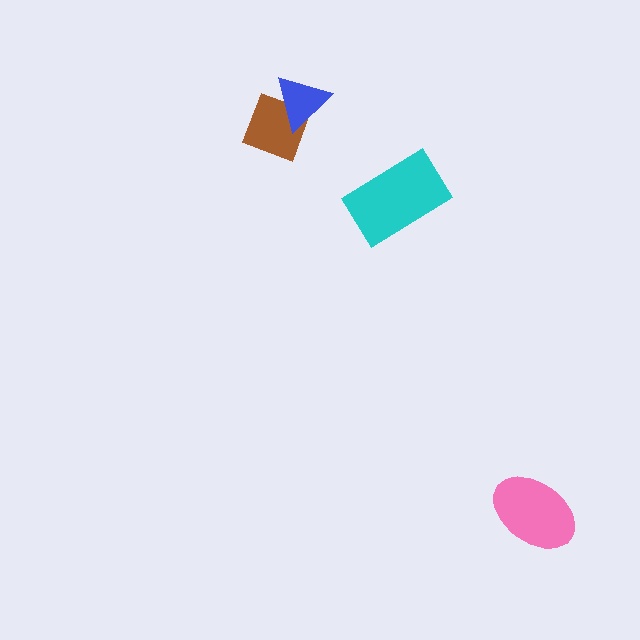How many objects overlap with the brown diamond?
1 object overlaps with the brown diamond.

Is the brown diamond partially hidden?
Yes, it is partially covered by another shape.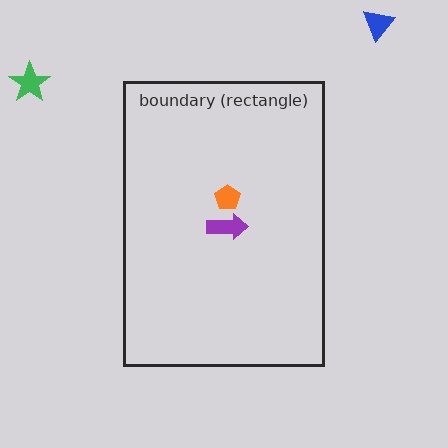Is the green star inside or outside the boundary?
Outside.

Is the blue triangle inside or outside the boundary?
Outside.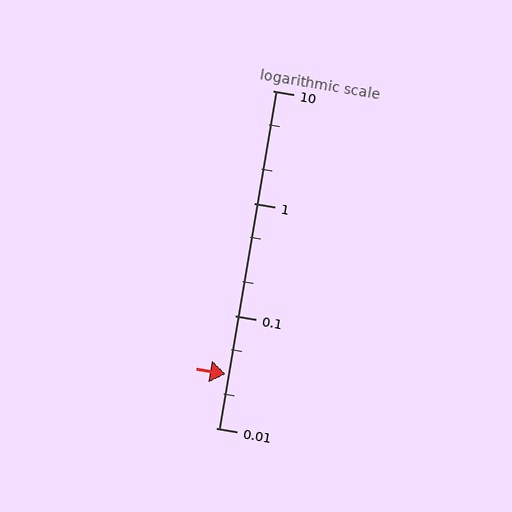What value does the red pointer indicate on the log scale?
The pointer indicates approximately 0.03.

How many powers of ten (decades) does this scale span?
The scale spans 3 decades, from 0.01 to 10.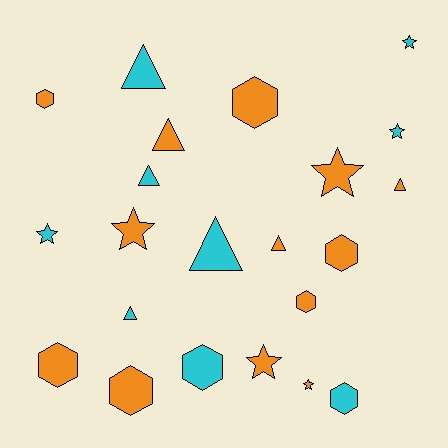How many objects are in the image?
There are 22 objects.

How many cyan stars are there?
There are 3 cyan stars.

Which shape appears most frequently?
Hexagon, with 8 objects.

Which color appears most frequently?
Orange, with 13 objects.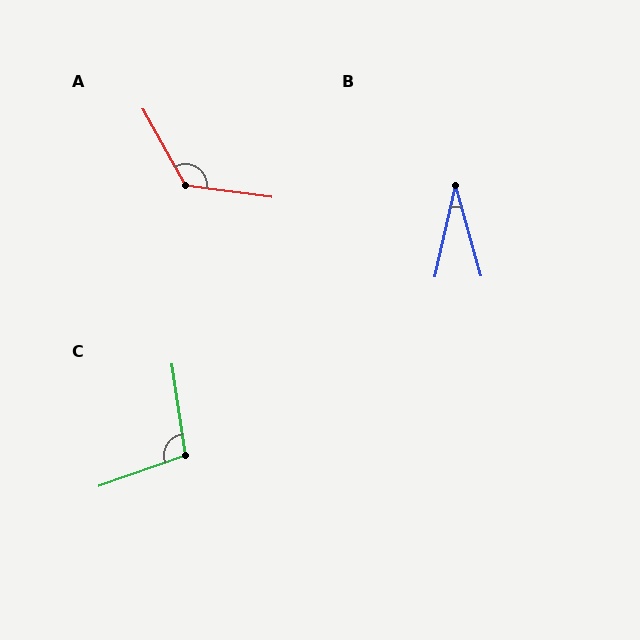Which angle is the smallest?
B, at approximately 28 degrees.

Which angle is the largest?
A, at approximately 127 degrees.